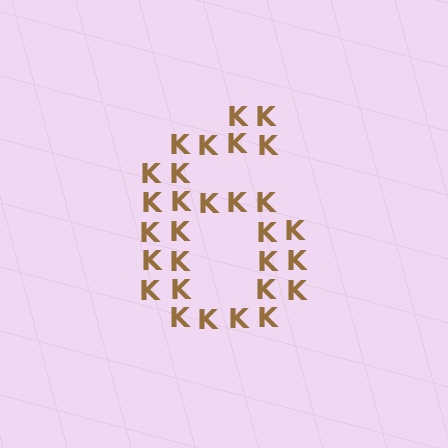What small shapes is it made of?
It is made of small letter K's.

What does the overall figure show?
The overall figure shows the digit 6.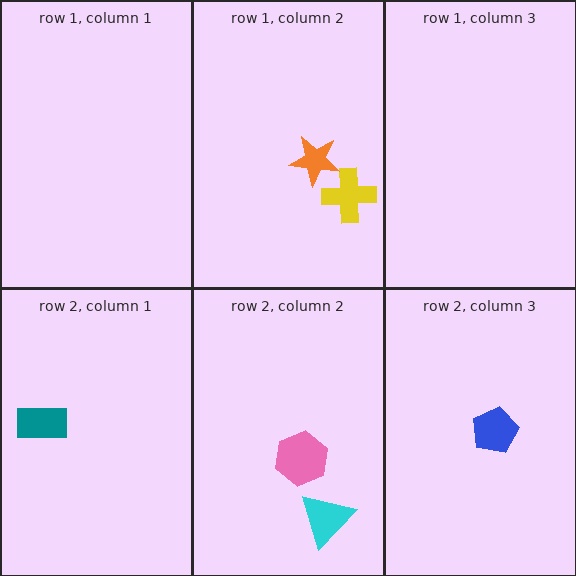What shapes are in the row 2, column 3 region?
The blue pentagon.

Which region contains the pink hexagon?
The row 2, column 2 region.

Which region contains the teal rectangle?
The row 2, column 1 region.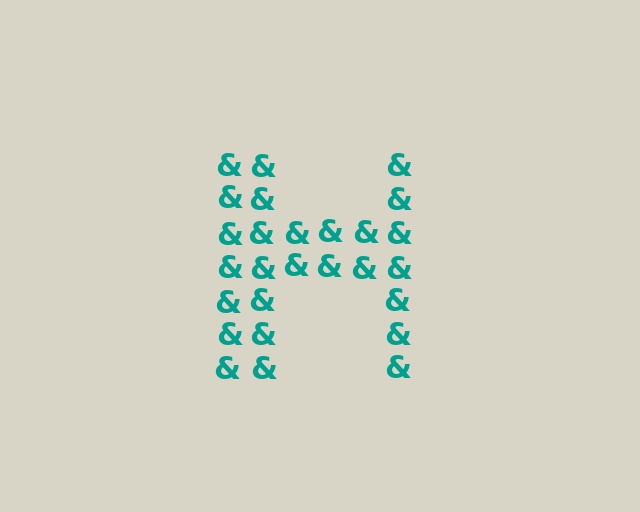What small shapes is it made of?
It is made of small ampersands.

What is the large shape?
The large shape is the letter H.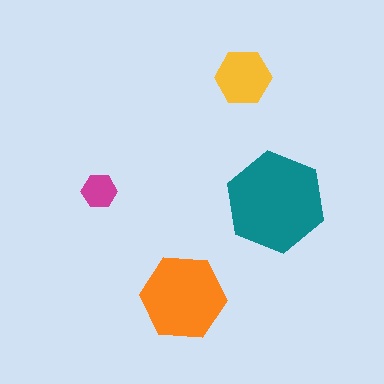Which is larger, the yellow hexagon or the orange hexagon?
The orange one.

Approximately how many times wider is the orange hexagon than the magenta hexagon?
About 2.5 times wider.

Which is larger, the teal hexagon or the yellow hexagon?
The teal one.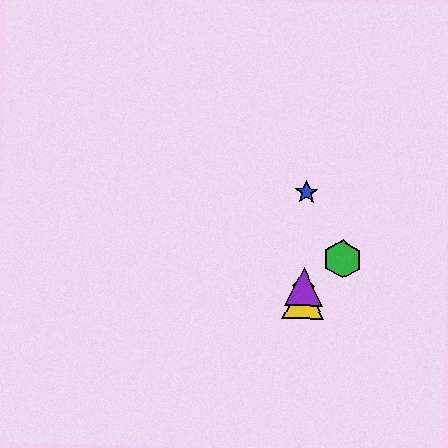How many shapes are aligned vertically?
4 shapes (the red diamond, the blue star, the yellow triangle, the purple triangle) are aligned vertically.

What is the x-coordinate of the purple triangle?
The purple triangle is at x≈304.